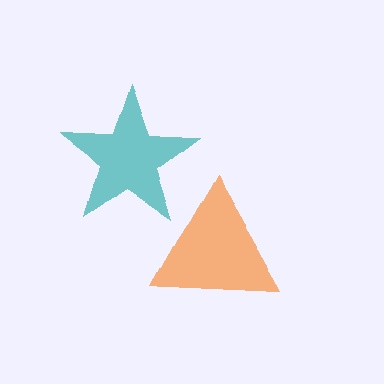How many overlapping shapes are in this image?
There are 2 overlapping shapes in the image.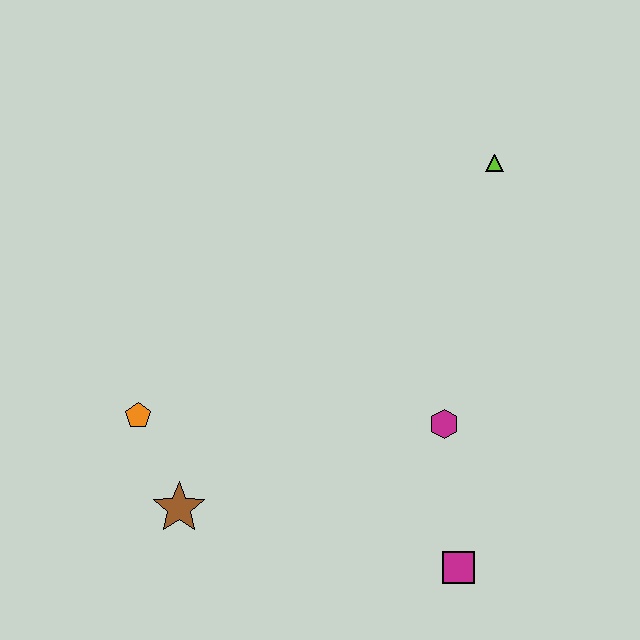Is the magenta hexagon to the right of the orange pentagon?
Yes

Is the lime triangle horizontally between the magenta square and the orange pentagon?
No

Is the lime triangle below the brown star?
No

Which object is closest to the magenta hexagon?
The magenta square is closest to the magenta hexagon.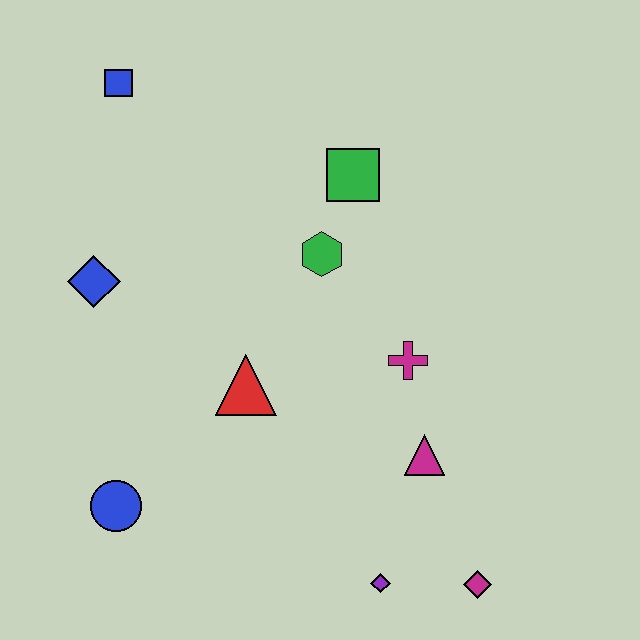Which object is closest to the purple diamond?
The magenta diamond is closest to the purple diamond.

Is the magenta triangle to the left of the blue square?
No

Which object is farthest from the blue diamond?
The magenta diamond is farthest from the blue diamond.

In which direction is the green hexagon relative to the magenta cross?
The green hexagon is above the magenta cross.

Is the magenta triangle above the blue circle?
Yes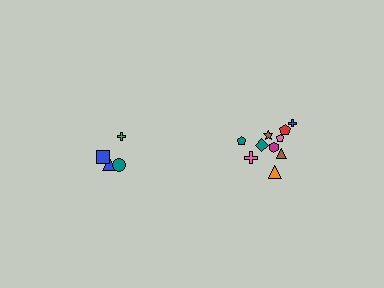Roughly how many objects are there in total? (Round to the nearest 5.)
Roughly 15 objects in total.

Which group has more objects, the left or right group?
The right group.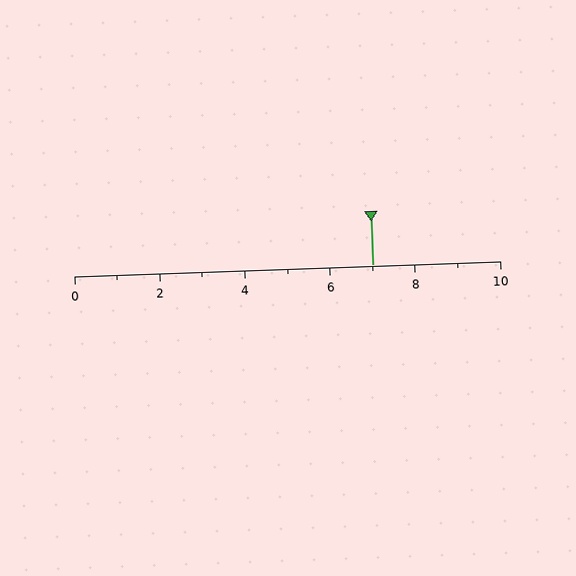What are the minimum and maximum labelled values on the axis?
The axis runs from 0 to 10.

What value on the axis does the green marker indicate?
The marker indicates approximately 7.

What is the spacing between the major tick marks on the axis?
The major ticks are spaced 2 apart.